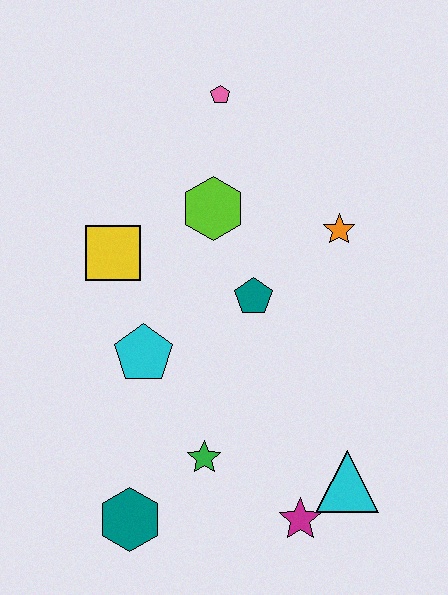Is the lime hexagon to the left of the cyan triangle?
Yes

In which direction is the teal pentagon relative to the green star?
The teal pentagon is above the green star.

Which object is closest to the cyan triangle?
The magenta star is closest to the cyan triangle.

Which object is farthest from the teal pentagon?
The teal hexagon is farthest from the teal pentagon.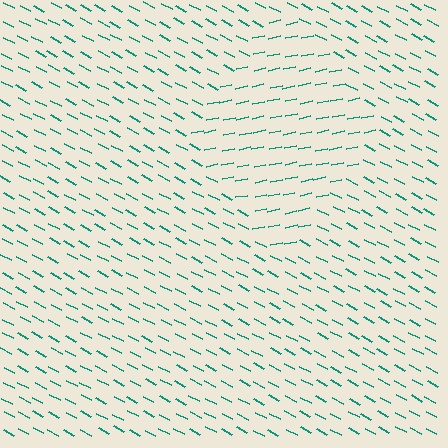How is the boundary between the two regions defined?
The boundary is defined purely by a change in line orientation (approximately 40 degrees difference). All lines are the same color and thickness.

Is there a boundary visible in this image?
Yes, there is a texture boundary formed by a change in line orientation.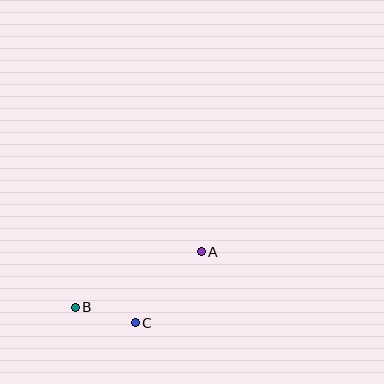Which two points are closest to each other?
Points B and C are closest to each other.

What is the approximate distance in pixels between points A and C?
The distance between A and C is approximately 97 pixels.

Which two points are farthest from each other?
Points A and B are farthest from each other.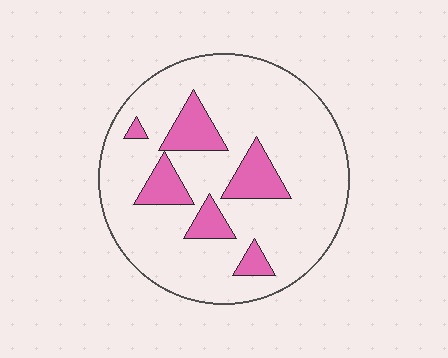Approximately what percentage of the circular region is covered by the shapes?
Approximately 15%.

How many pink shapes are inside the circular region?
6.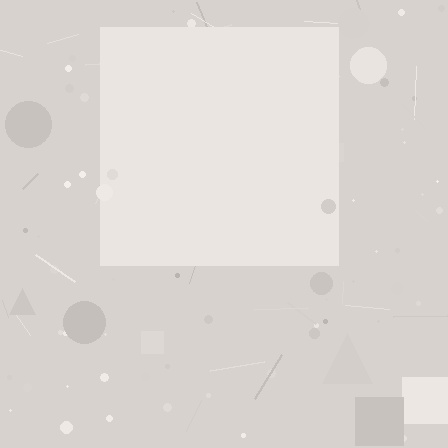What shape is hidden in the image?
A square is hidden in the image.